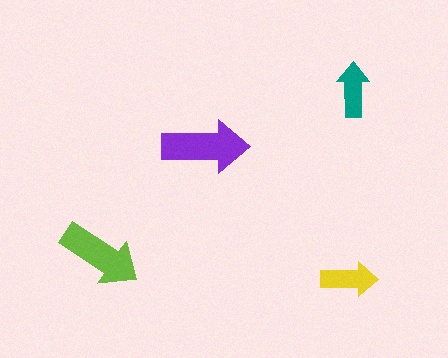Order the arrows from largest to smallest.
the purple one, the lime one, the yellow one, the teal one.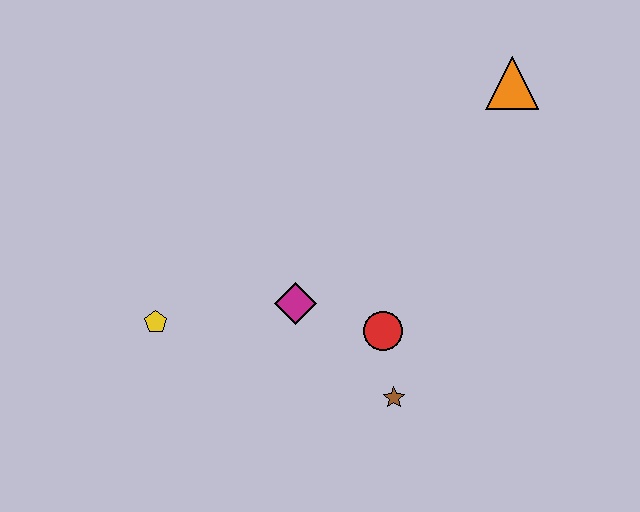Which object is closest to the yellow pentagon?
The magenta diamond is closest to the yellow pentagon.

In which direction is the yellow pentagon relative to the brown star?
The yellow pentagon is to the left of the brown star.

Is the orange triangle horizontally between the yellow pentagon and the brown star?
No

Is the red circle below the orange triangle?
Yes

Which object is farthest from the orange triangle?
The yellow pentagon is farthest from the orange triangle.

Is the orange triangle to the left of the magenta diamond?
No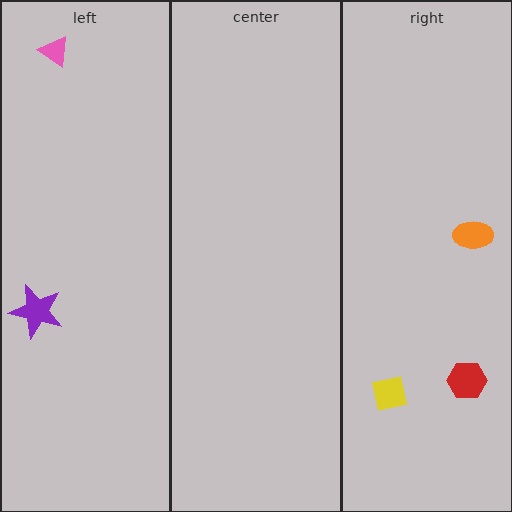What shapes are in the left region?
The pink triangle, the purple star.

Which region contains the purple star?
The left region.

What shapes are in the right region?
The yellow square, the orange ellipse, the red hexagon.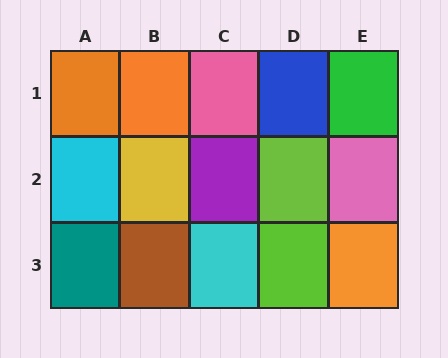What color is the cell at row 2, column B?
Yellow.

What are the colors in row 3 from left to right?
Teal, brown, cyan, lime, orange.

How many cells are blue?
1 cell is blue.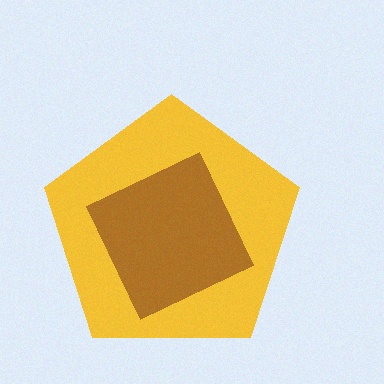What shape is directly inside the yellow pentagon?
The brown diamond.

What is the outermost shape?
The yellow pentagon.